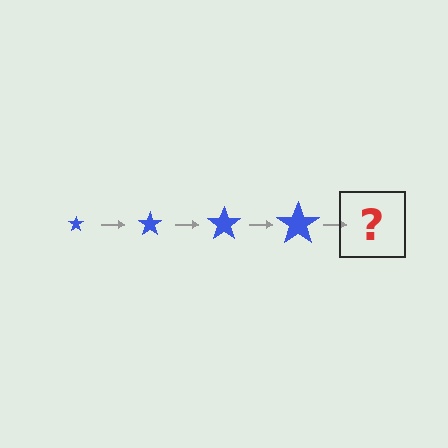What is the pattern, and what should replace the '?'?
The pattern is that the star gets progressively larger each step. The '?' should be a blue star, larger than the previous one.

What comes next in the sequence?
The next element should be a blue star, larger than the previous one.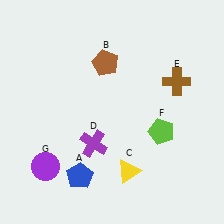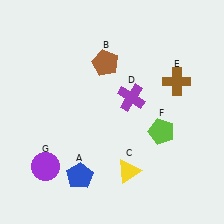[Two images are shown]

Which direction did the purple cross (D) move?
The purple cross (D) moved up.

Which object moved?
The purple cross (D) moved up.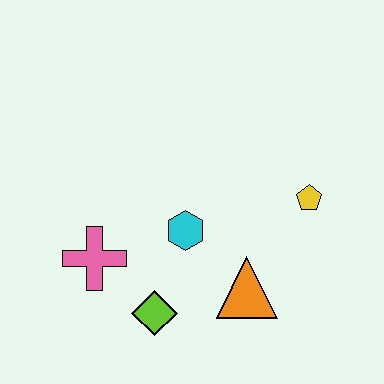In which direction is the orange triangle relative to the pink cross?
The orange triangle is to the right of the pink cross.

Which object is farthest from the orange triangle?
The pink cross is farthest from the orange triangle.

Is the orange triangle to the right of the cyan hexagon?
Yes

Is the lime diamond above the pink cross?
No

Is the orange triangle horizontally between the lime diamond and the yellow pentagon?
Yes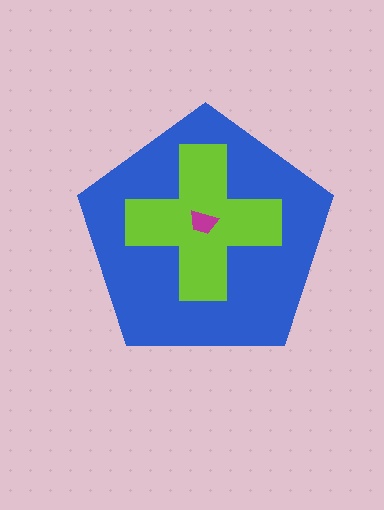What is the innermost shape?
The magenta trapezoid.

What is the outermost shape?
The blue pentagon.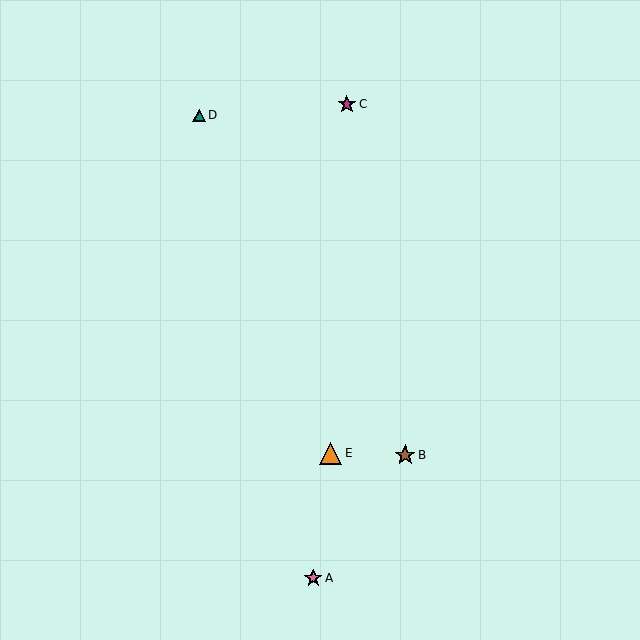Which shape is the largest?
The orange triangle (labeled E) is the largest.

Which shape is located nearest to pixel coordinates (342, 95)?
The magenta star (labeled C) at (347, 104) is nearest to that location.